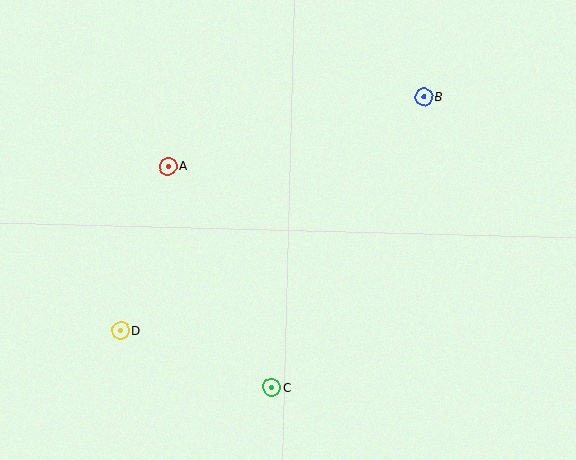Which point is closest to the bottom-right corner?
Point C is closest to the bottom-right corner.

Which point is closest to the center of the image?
Point A at (168, 166) is closest to the center.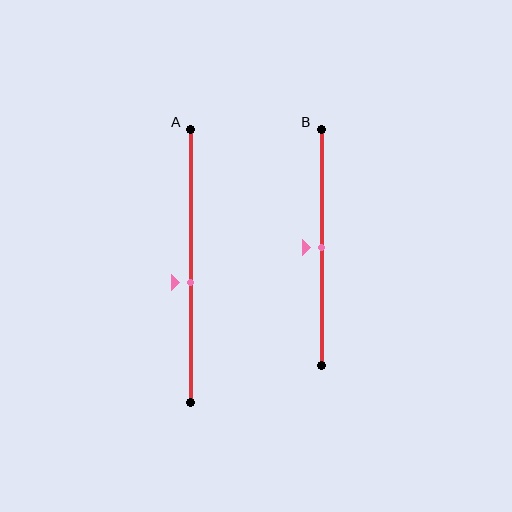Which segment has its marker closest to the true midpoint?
Segment B has its marker closest to the true midpoint.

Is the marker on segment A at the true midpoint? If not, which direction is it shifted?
No, the marker on segment A is shifted downward by about 6% of the segment length.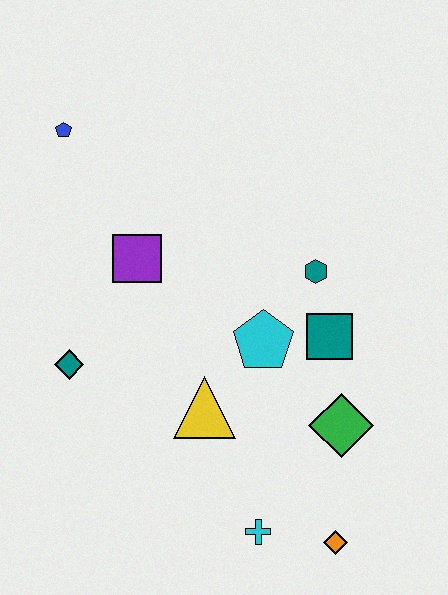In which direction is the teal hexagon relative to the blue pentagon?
The teal hexagon is to the right of the blue pentagon.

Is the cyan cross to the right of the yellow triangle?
Yes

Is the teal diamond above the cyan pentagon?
No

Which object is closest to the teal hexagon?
The teal square is closest to the teal hexagon.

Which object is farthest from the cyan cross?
The blue pentagon is farthest from the cyan cross.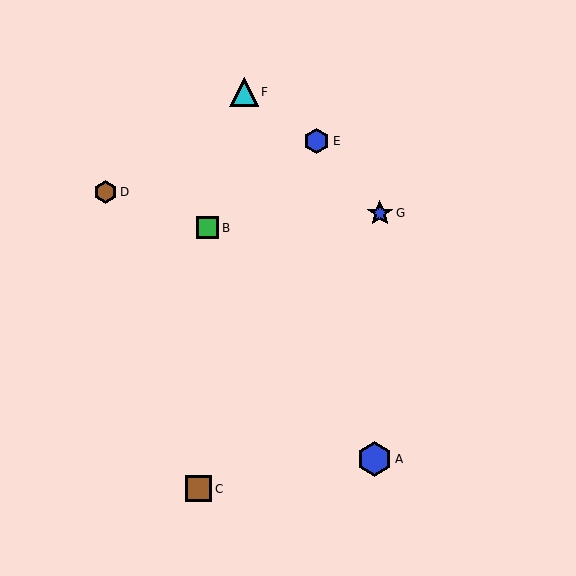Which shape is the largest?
The blue hexagon (labeled A) is the largest.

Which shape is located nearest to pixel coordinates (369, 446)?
The blue hexagon (labeled A) at (374, 459) is nearest to that location.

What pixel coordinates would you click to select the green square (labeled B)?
Click at (208, 228) to select the green square B.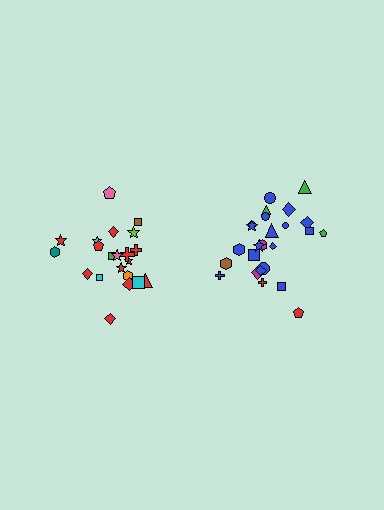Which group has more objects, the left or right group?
The right group.